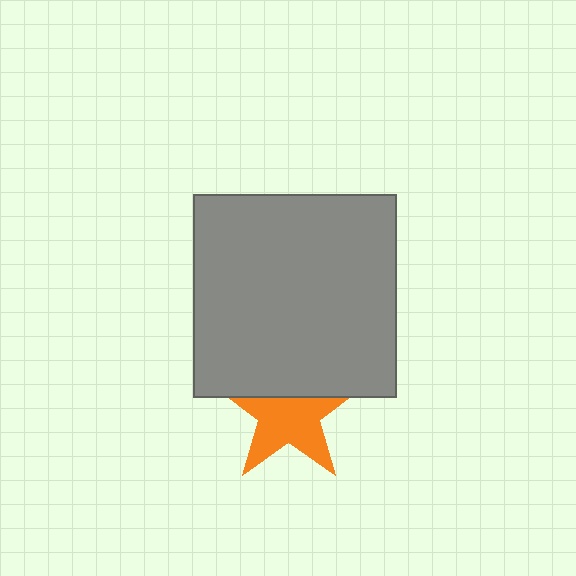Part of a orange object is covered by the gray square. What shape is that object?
It is a star.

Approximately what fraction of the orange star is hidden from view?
Roughly 36% of the orange star is hidden behind the gray square.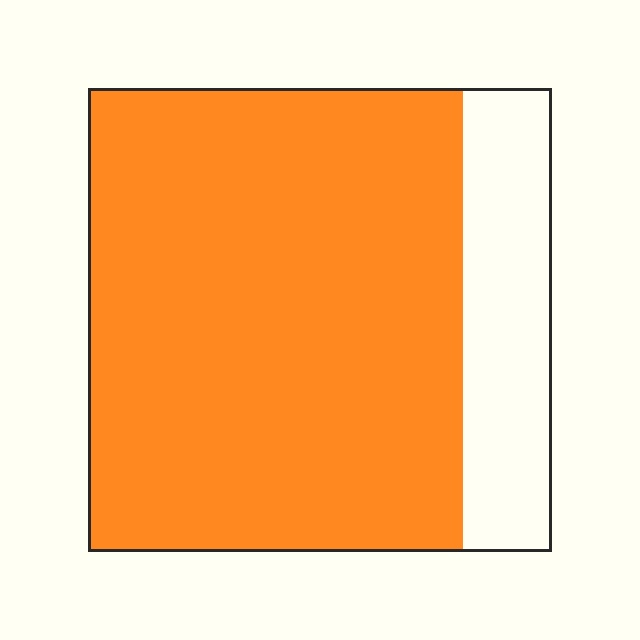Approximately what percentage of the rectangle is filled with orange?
Approximately 80%.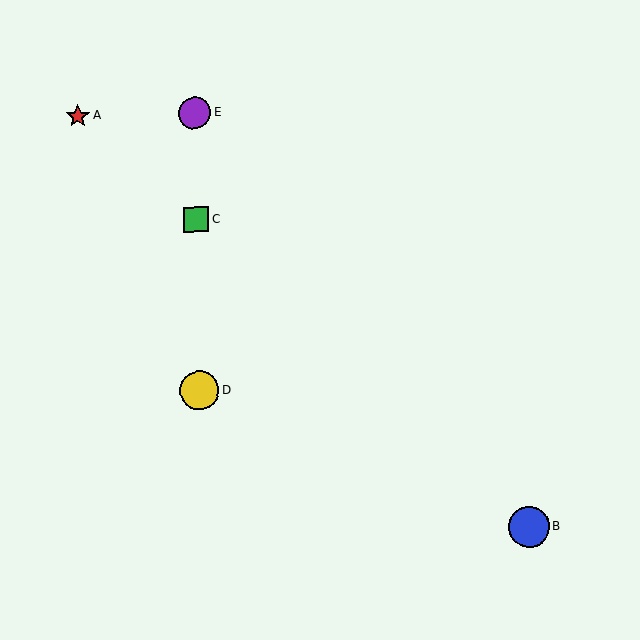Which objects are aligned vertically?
Objects C, D, E are aligned vertically.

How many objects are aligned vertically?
3 objects (C, D, E) are aligned vertically.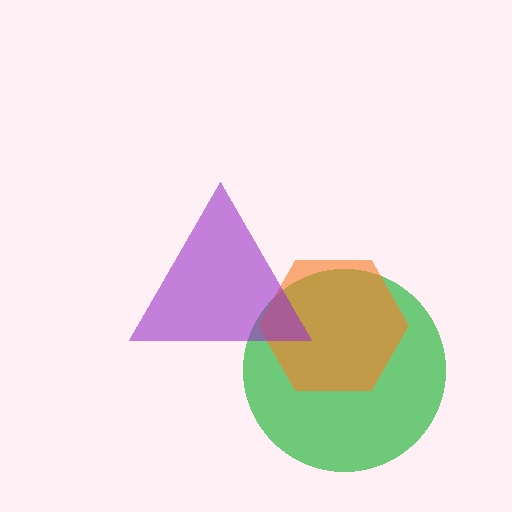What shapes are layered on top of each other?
The layered shapes are: a green circle, an orange hexagon, a purple triangle.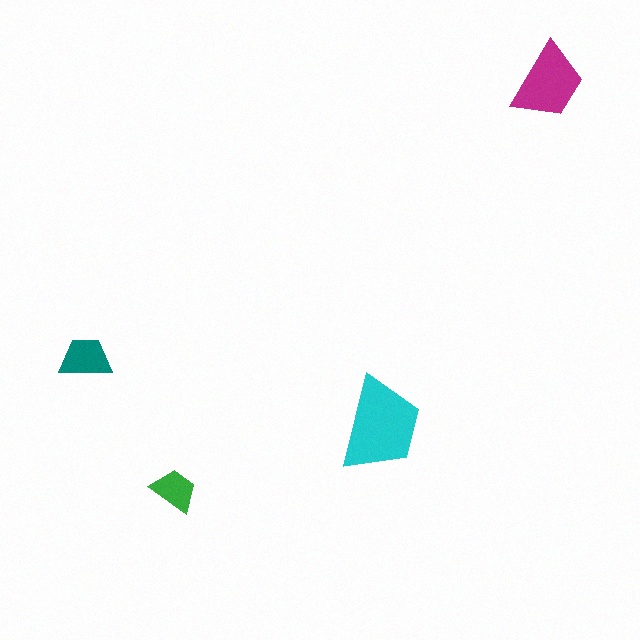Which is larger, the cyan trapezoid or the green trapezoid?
The cyan one.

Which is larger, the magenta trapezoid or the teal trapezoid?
The magenta one.